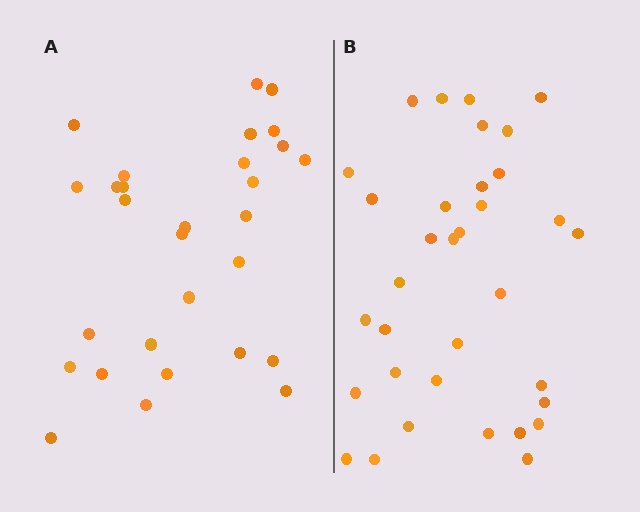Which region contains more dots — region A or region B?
Region B (the right region) has more dots.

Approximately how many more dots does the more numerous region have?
Region B has about 5 more dots than region A.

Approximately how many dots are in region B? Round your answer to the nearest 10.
About 30 dots. (The exact count is 34, which rounds to 30.)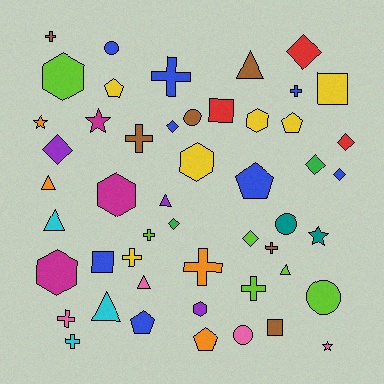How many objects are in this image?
There are 50 objects.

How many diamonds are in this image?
There are 8 diamonds.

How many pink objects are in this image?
There are 4 pink objects.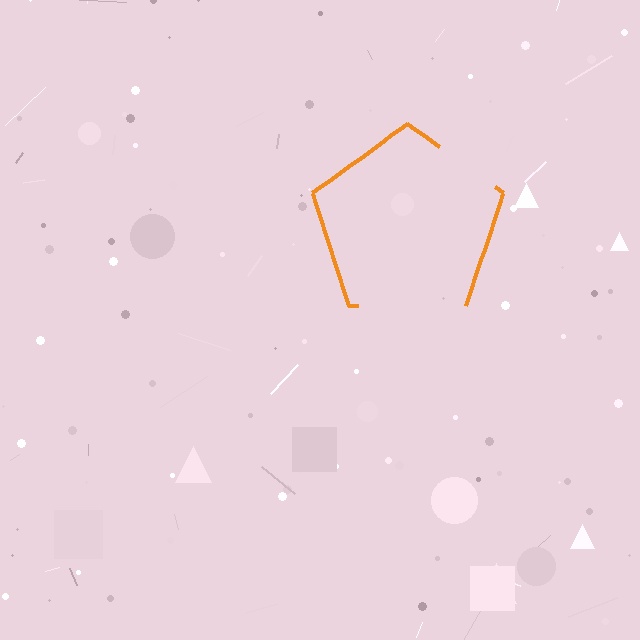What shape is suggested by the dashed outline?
The dashed outline suggests a pentagon.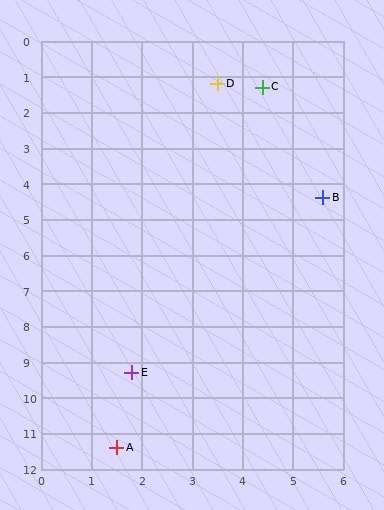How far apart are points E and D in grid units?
Points E and D are about 8.3 grid units apart.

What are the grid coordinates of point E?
Point E is at approximately (1.8, 9.3).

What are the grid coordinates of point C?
Point C is at approximately (4.4, 1.3).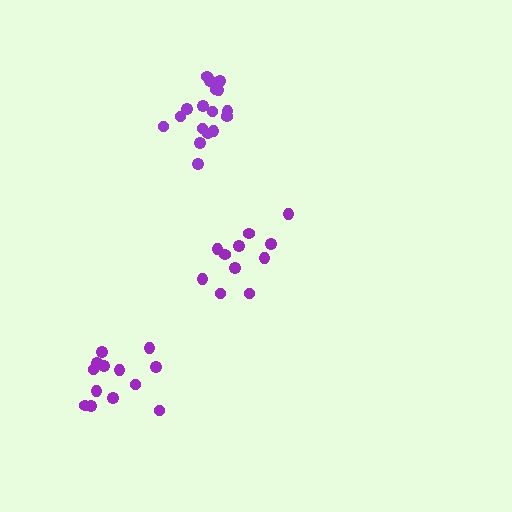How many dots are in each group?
Group 1: 11 dots, Group 2: 17 dots, Group 3: 13 dots (41 total).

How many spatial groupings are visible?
There are 3 spatial groupings.